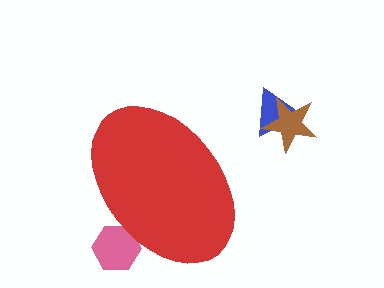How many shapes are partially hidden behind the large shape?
1 shape is partially hidden.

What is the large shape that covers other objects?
A red ellipse.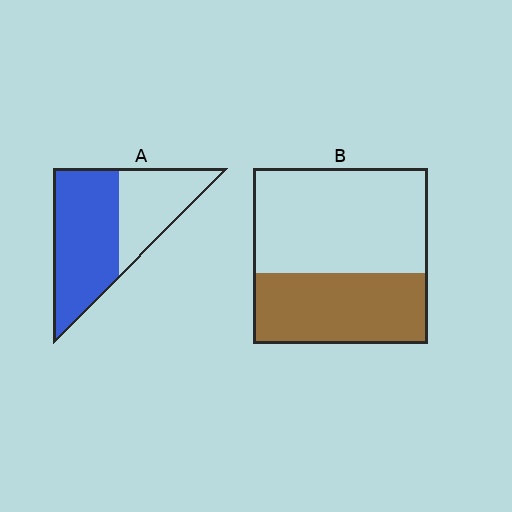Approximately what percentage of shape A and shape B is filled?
A is approximately 60% and B is approximately 40%.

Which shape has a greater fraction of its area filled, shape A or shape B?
Shape A.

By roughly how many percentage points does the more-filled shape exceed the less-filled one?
By roughly 20 percentage points (A over B).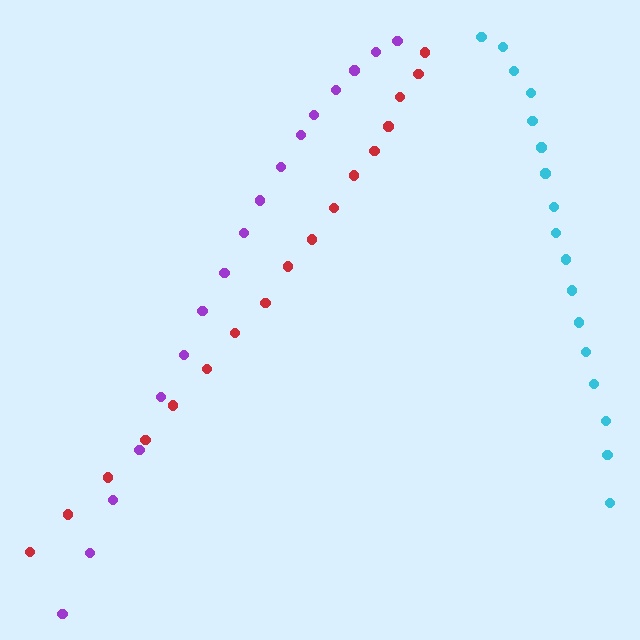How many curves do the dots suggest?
There are 3 distinct paths.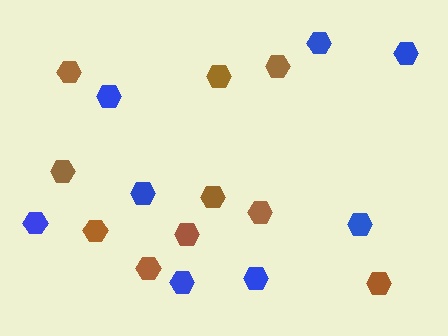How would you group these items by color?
There are 2 groups: one group of brown hexagons (10) and one group of blue hexagons (8).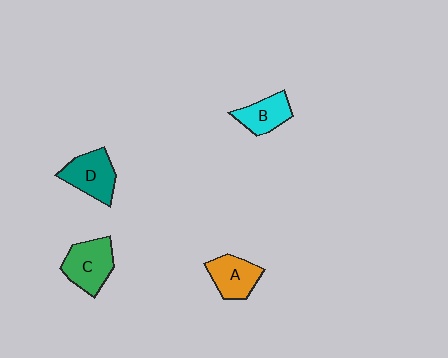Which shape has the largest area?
Shape C (green).